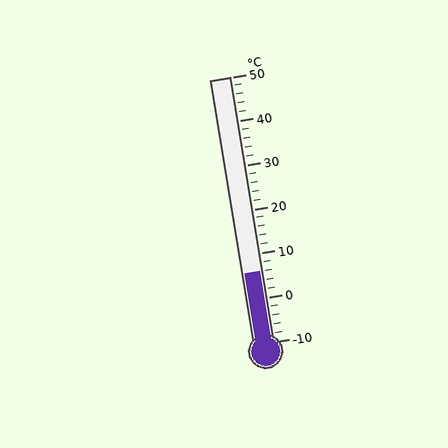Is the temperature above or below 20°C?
The temperature is below 20°C.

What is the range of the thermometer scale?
The thermometer scale ranges from -10°C to 50°C.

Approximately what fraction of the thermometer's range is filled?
The thermometer is filled to approximately 25% of its range.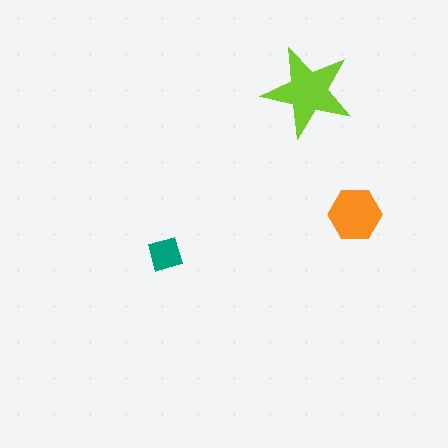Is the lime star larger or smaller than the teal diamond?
Larger.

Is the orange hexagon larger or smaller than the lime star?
Smaller.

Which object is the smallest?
The teal diamond.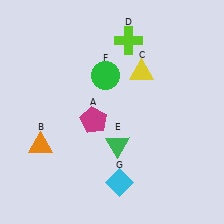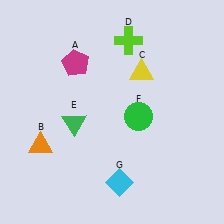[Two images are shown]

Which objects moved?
The objects that moved are: the magenta pentagon (A), the green triangle (E), the green circle (F).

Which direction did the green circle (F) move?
The green circle (F) moved down.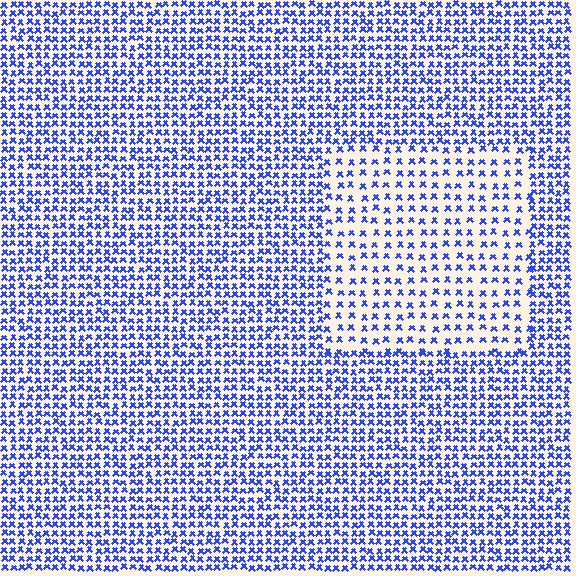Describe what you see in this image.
The image contains small blue elements arranged at two different densities. A rectangle-shaped region is visible where the elements are less densely packed than the surrounding area.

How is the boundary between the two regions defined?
The boundary is defined by a change in element density (approximately 2.0x ratio). All elements are the same color, size, and shape.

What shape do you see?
I see a rectangle.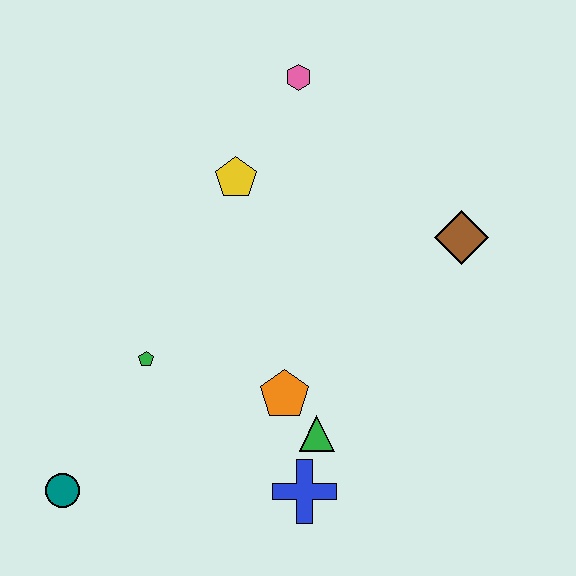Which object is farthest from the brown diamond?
The teal circle is farthest from the brown diamond.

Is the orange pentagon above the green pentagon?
No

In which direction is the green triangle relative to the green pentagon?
The green triangle is to the right of the green pentagon.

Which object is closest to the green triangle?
The orange pentagon is closest to the green triangle.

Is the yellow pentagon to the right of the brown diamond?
No